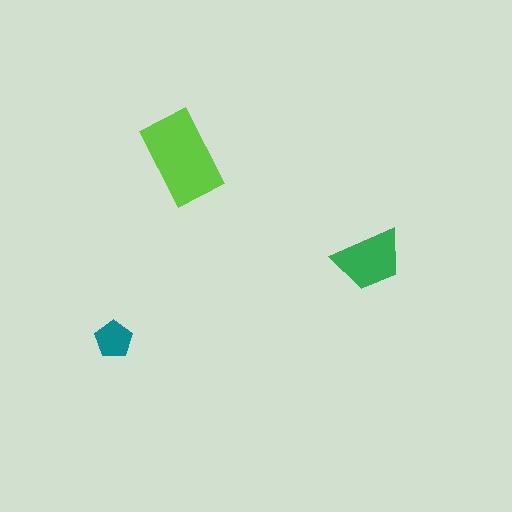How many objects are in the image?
There are 3 objects in the image.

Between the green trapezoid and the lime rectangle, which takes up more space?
The lime rectangle.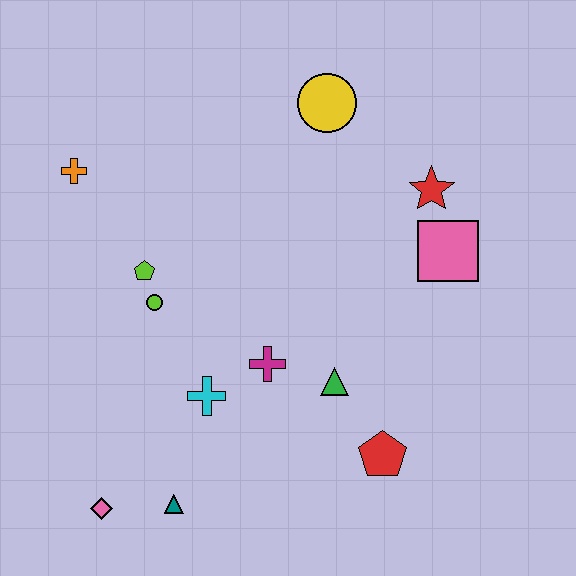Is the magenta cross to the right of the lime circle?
Yes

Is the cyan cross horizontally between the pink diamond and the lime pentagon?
No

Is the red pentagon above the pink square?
No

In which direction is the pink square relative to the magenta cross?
The pink square is to the right of the magenta cross.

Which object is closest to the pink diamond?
The teal triangle is closest to the pink diamond.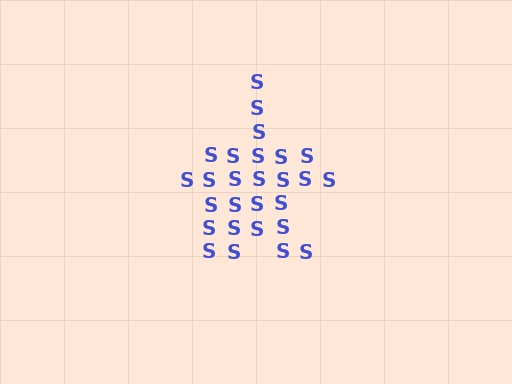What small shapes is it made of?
It is made of small letter S's.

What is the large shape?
The large shape is a star.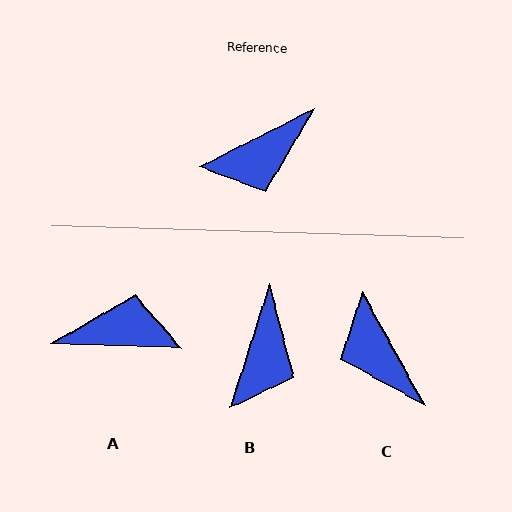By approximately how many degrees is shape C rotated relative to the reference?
Approximately 88 degrees clockwise.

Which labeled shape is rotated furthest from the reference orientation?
A, about 151 degrees away.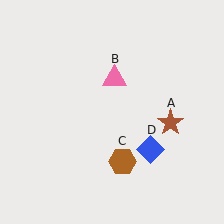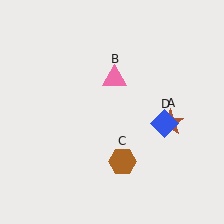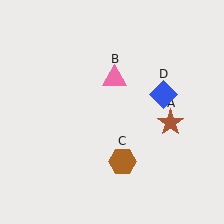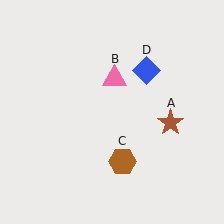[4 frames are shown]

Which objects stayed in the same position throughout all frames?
Brown star (object A) and pink triangle (object B) and brown hexagon (object C) remained stationary.